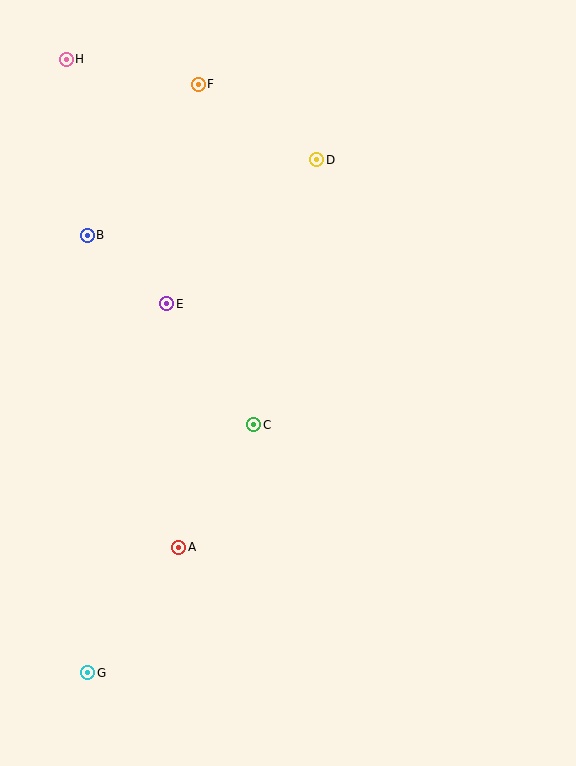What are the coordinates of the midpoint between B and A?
The midpoint between B and A is at (133, 391).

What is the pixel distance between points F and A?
The distance between F and A is 464 pixels.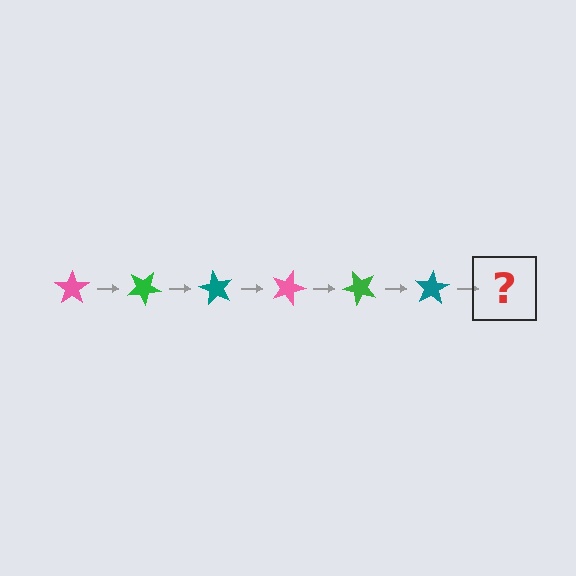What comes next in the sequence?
The next element should be a pink star, rotated 180 degrees from the start.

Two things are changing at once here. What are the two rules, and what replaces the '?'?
The two rules are that it rotates 30 degrees each step and the color cycles through pink, green, and teal. The '?' should be a pink star, rotated 180 degrees from the start.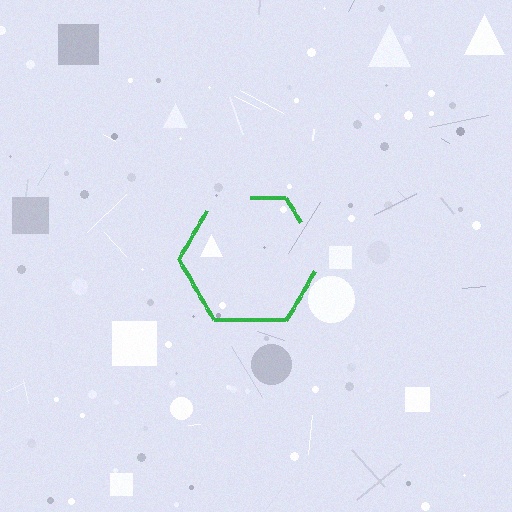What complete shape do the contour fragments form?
The contour fragments form a hexagon.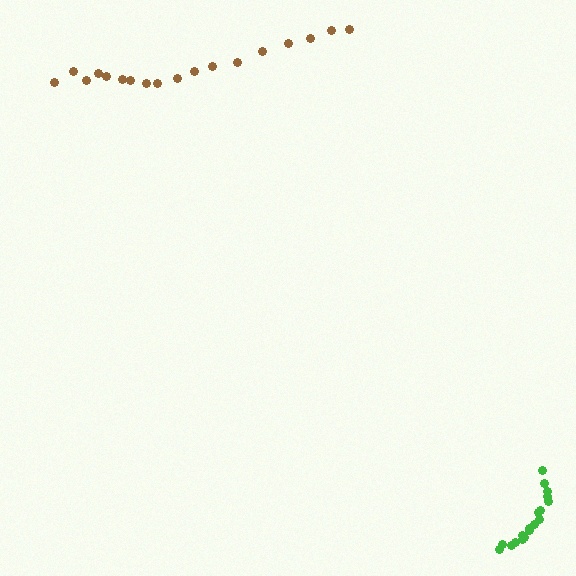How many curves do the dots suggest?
There are 2 distinct paths.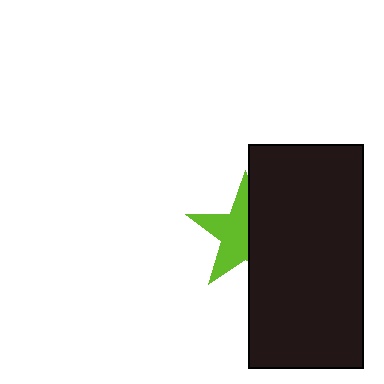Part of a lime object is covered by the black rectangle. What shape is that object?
It is a star.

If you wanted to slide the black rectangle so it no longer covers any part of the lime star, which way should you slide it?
Slide it right — that is the most direct way to separate the two shapes.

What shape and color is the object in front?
The object in front is a black rectangle.